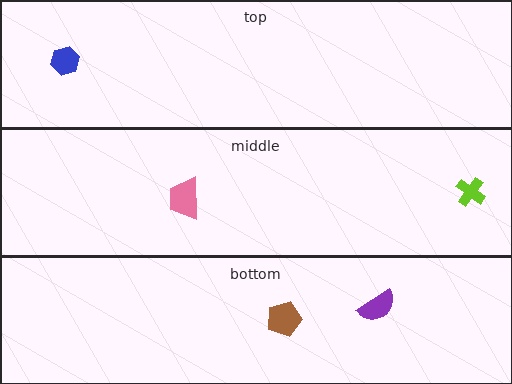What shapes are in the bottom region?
The brown pentagon, the purple semicircle.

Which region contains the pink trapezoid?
The middle region.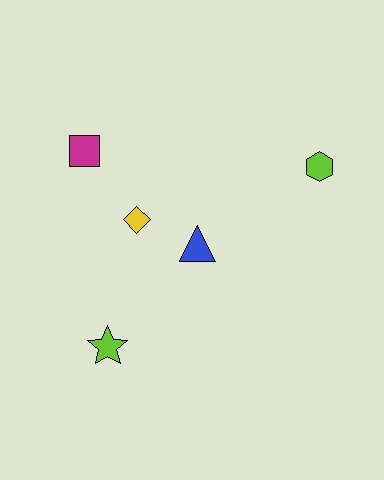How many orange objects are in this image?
There are no orange objects.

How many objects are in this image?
There are 5 objects.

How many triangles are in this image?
There is 1 triangle.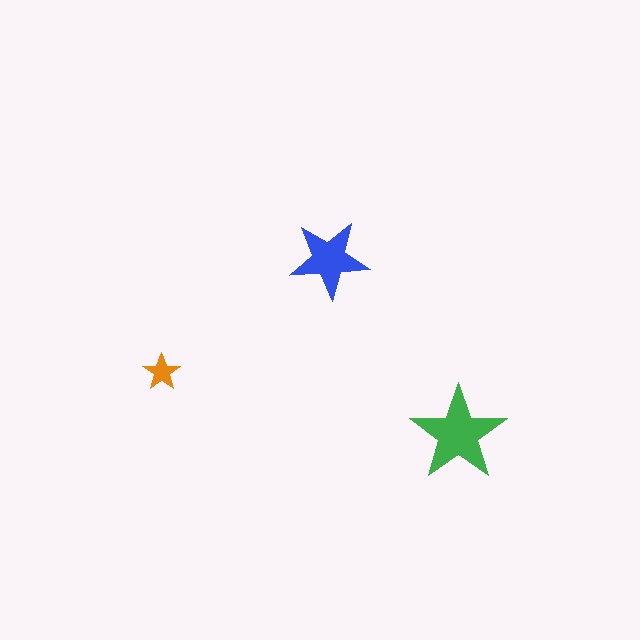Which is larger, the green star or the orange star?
The green one.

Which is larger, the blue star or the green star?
The green one.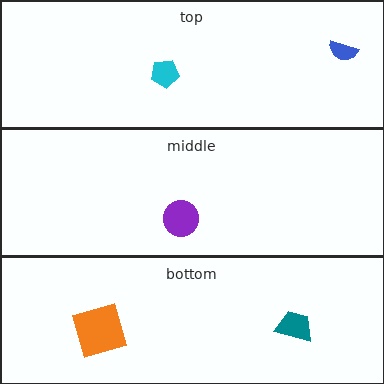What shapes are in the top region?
The cyan pentagon, the blue semicircle.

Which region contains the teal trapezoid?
The bottom region.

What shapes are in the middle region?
The purple circle.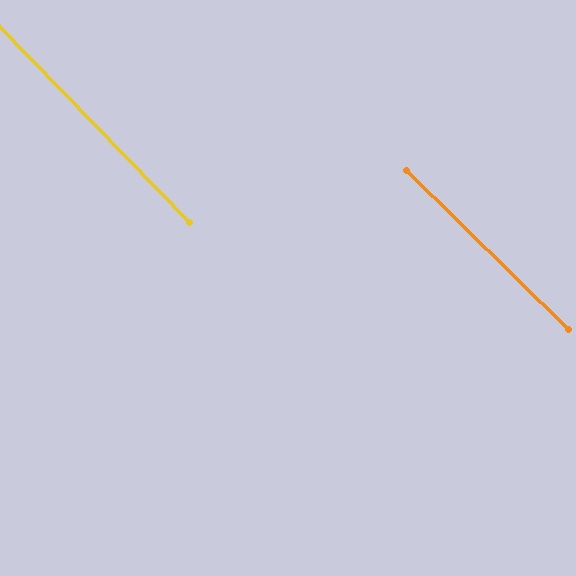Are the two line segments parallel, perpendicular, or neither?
Parallel — their directions differ by only 1.1°.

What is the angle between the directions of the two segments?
Approximately 1 degree.